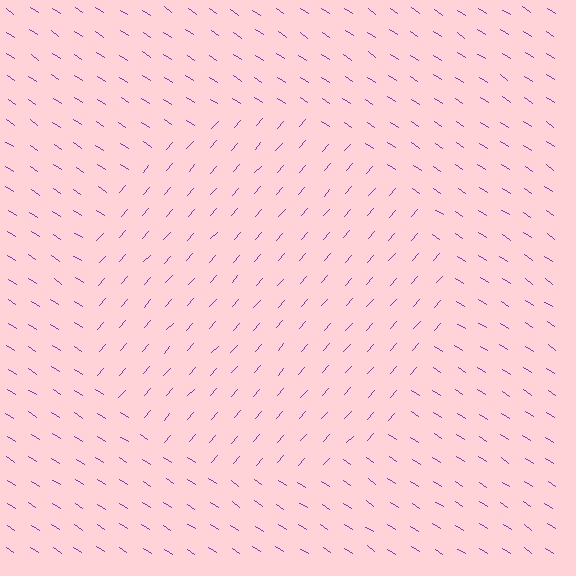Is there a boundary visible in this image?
Yes, there is a texture boundary formed by a change in line orientation.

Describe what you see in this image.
The image is filled with small purple line segments. A circle region in the image has lines oriented differently from the surrounding lines, creating a visible texture boundary.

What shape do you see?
I see a circle.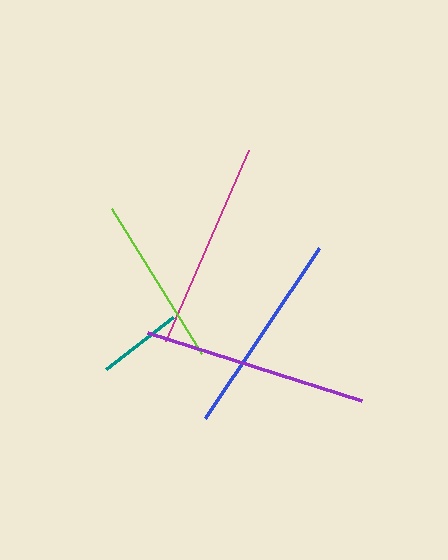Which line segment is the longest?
The purple line is the longest at approximately 224 pixels.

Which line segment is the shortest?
The teal line is the shortest at approximately 85 pixels.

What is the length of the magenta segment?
The magenta segment is approximately 208 pixels long.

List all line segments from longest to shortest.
From longest to shortest: purple, magenta, blue, lime, teal.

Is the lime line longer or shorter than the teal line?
The lime line is longer than the teal line.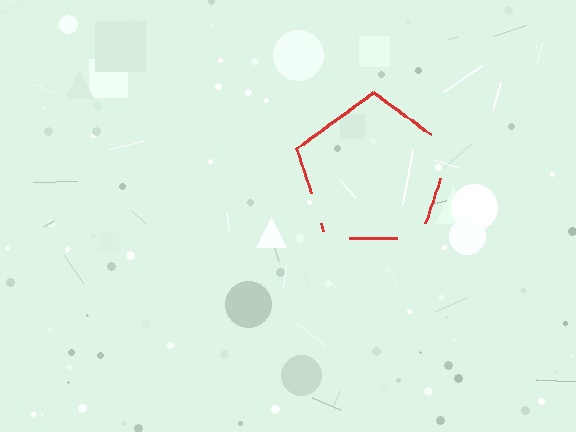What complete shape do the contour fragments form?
The contour fragments form a pentagon.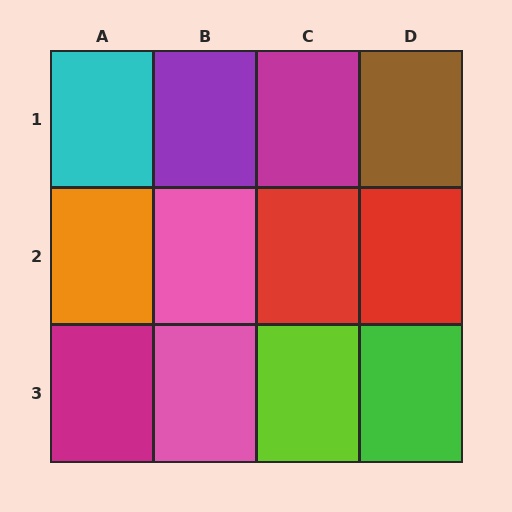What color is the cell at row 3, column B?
Pink.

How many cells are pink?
2 cells are pink.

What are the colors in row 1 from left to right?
Cyan, purple, magenta, brown.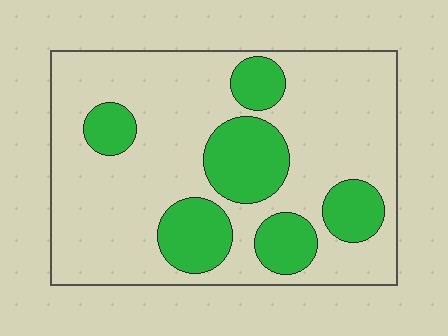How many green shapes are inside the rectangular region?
6.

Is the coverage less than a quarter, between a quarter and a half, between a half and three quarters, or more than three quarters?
Between a quarter and a half.